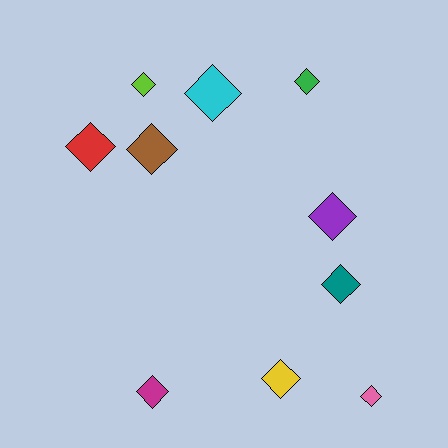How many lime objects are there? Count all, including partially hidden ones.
There is 1 lime object.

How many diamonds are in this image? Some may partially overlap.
There are 10 diamonds.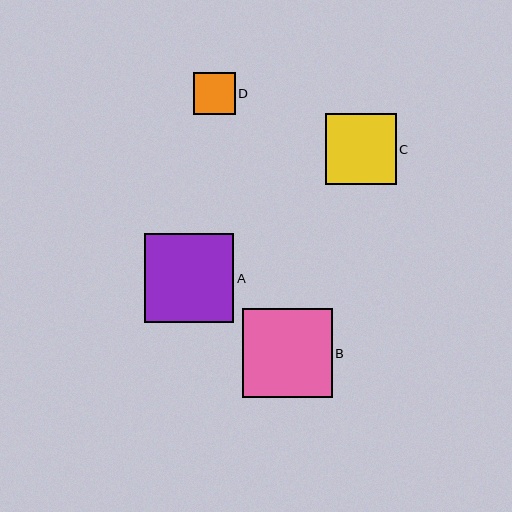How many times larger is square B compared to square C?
Square B is approximately 1.3 times the size of square C.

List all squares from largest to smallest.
From largest to smallest: A, B, C, D.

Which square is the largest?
Square A is the largest with a size of approximately 89 pixels.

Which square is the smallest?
Square D is the smallest with a size of approximately 42 pixels.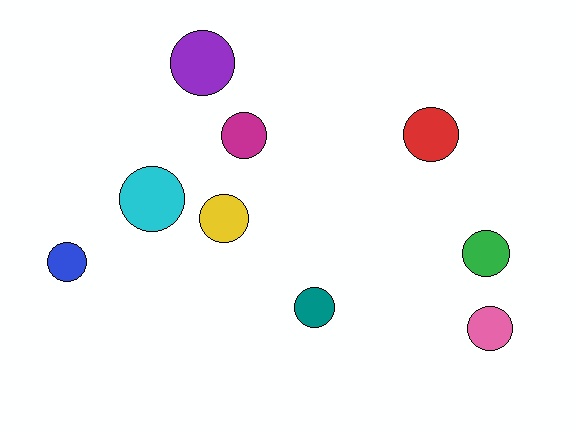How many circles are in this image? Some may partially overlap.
There are 9 circles.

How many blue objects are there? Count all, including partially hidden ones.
There is 1 blue object.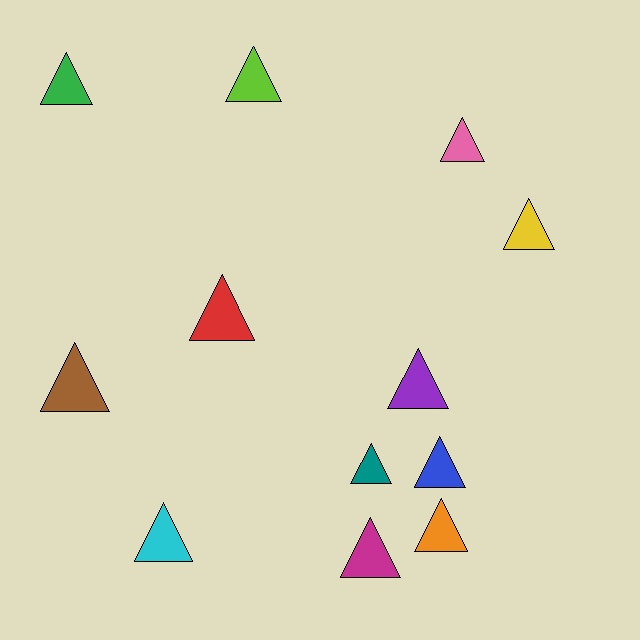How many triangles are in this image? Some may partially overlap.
There are 12 triangles.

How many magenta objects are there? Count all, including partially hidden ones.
There is 1 magenta object.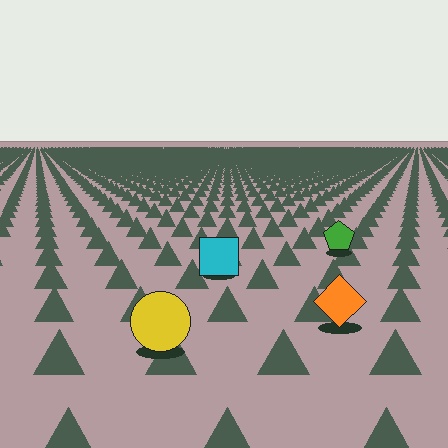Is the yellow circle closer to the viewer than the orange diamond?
Yes. The yellow circle is closer — you can tell from the texture gradient: the ground texture is coarser near it.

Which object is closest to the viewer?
The yellow circle is closest. The texture marks near it are larger and more spread out.